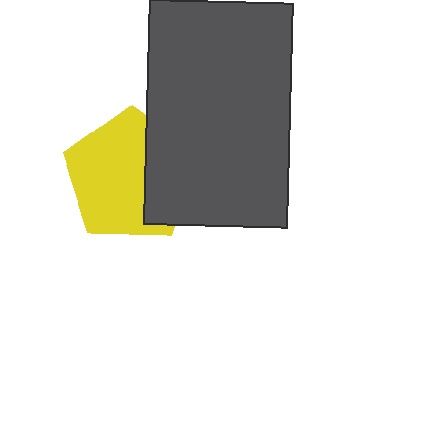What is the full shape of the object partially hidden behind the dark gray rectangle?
The partially hidden object is a yellow pentagon.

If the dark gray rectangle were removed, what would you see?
You would see the complete yellow pentagon.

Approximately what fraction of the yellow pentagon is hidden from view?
Roughly 33% of the yellow pentagon is hidden behind the dark gray rectangle.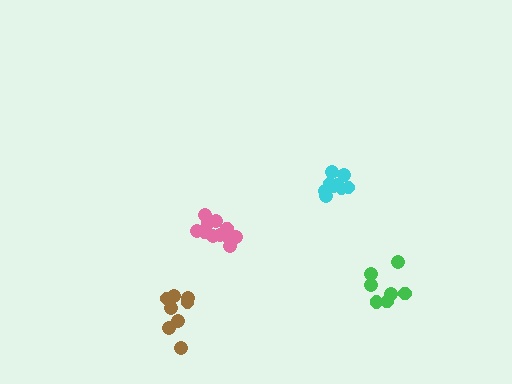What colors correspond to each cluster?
The clusters are colored: cyan, green, brown, pink.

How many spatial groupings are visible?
There are 4 spatial groupings.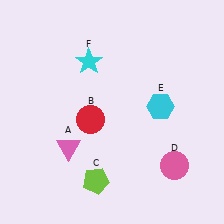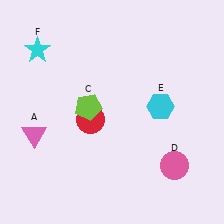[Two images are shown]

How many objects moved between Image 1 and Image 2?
3 objects moved between the two images.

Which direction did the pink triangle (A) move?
The pink triangle (A) moved left.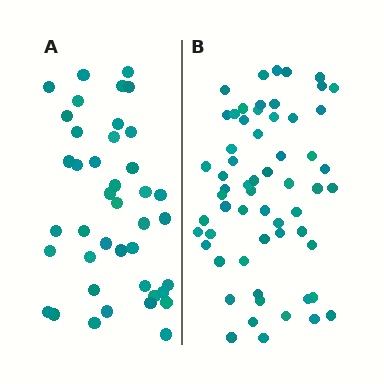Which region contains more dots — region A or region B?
Region B (the right region) has more dots.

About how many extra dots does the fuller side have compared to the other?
Region B has approximately 20 more dots than region A.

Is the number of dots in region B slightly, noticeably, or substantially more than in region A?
Region B has substantially more. The ratio is roughly 1.5 to 1.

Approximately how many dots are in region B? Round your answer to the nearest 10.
About 60 dots.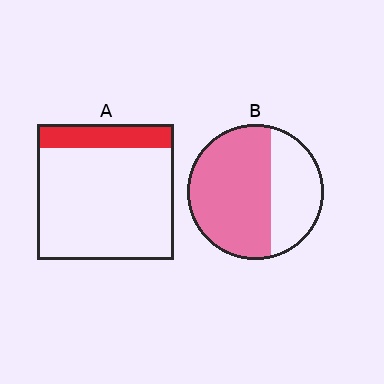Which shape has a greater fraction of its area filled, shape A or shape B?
Shape B.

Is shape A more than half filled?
No.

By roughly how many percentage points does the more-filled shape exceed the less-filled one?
By roughly 45 percentage points (B over A).